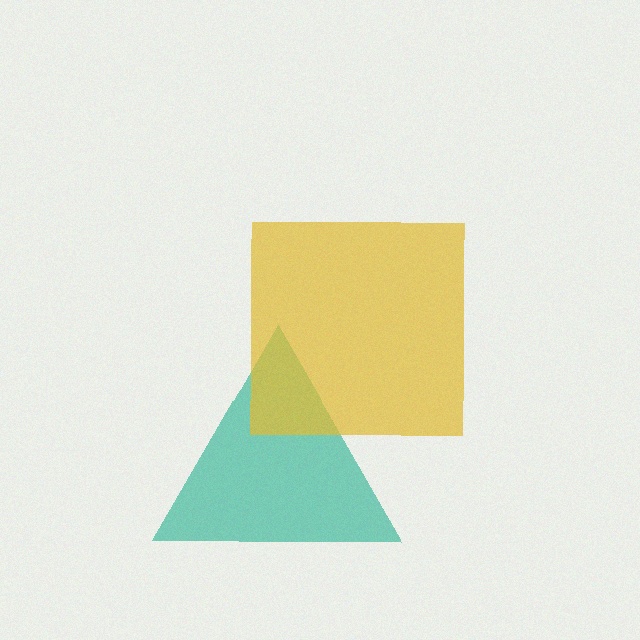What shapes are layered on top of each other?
The layered shapes are: a teal triangle, a yellow square.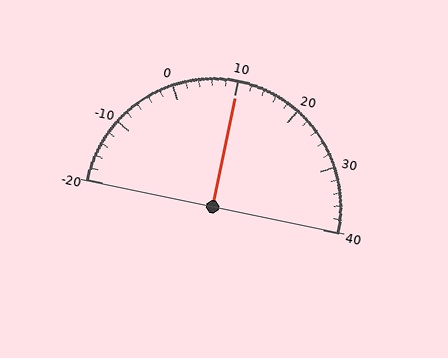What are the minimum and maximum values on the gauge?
The gauge ranges from -20 to 40.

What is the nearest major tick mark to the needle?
The nearest major tick mark is 10.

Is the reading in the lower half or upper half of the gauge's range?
The reading is in the upper half of the range (-20 to 40).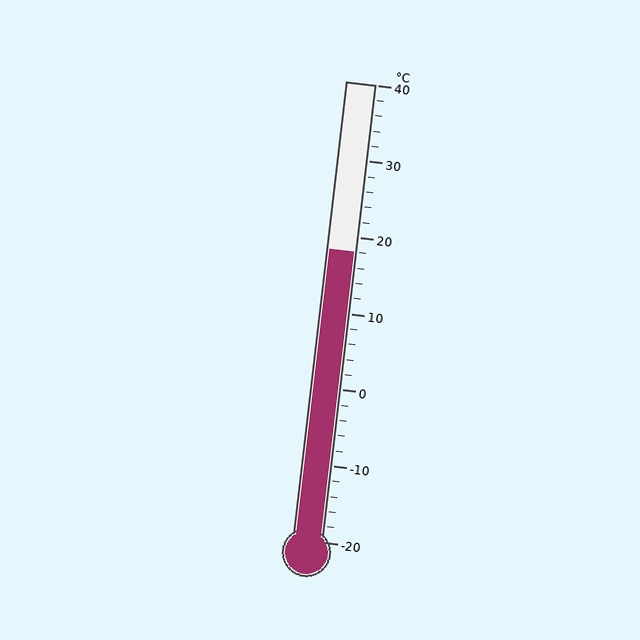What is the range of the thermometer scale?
The thermometer scale ranges from -20°C to 40°C.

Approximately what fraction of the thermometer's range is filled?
The thermometer is filled to approximately 65% of its range.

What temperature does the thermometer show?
The thermometer shows approximately 18°C.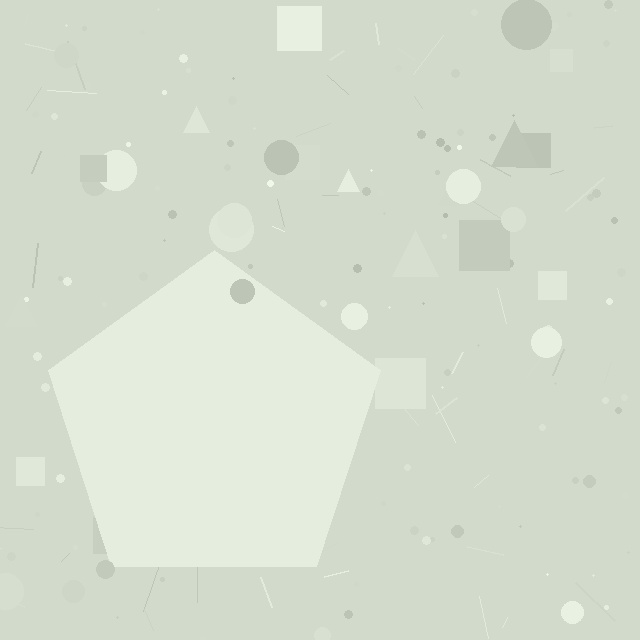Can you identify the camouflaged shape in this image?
The camouflaged shape is a pentagon.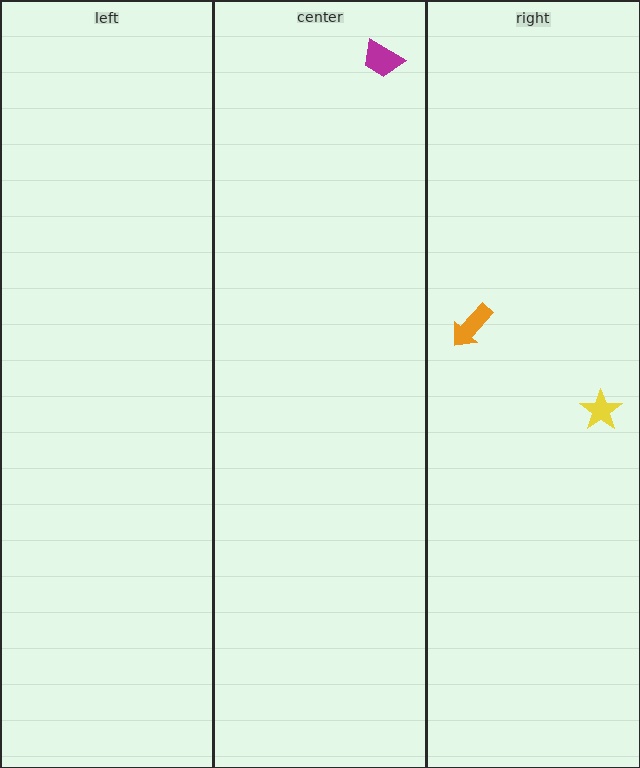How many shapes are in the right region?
2.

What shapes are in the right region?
The yellow star, the orange arrow.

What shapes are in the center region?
The magenta trapezoid.